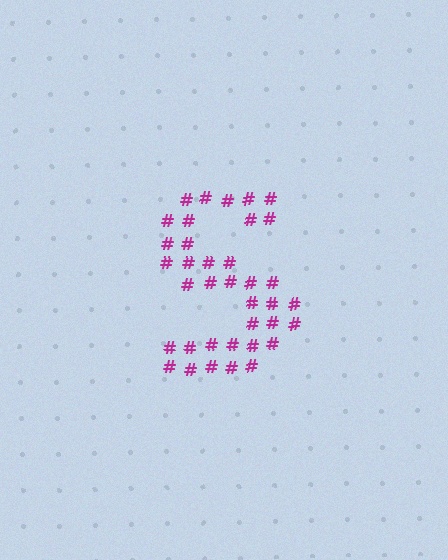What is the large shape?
The large shape is the letter S.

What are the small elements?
The small elements are hash symbols.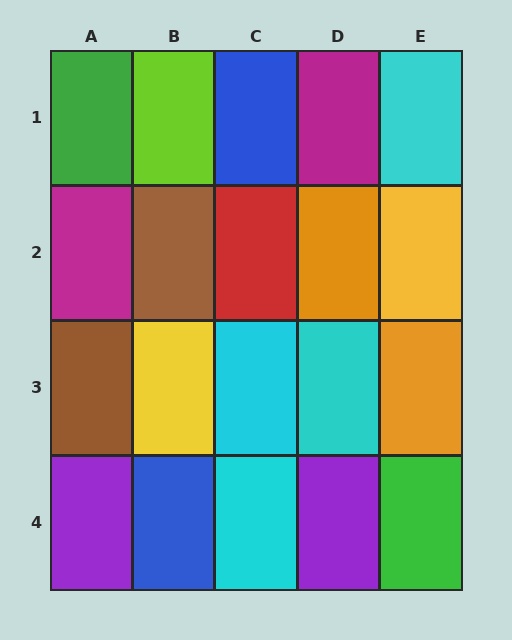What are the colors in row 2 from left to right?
Magenta, brown, red, orange, yellow.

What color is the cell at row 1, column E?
Cyan.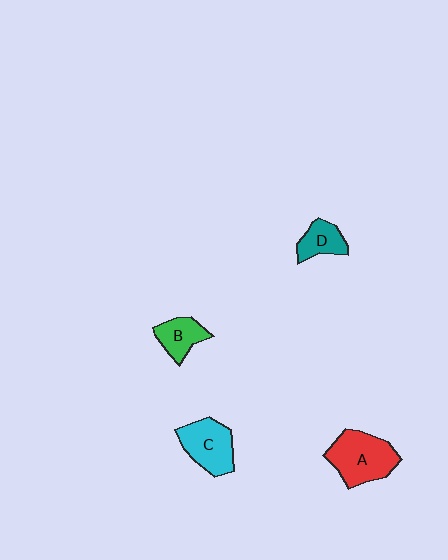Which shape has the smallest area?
Shape D (teal).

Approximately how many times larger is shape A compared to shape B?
Approximately 1.8 times.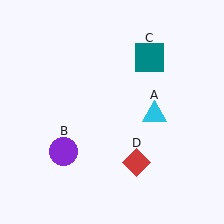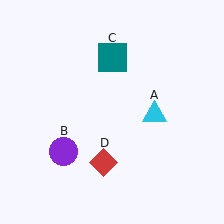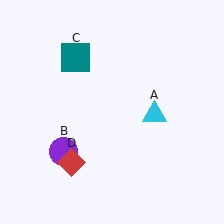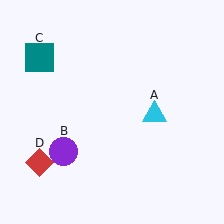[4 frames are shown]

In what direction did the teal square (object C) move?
The teal square (object C) moved left.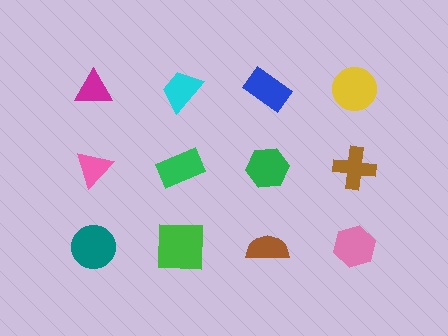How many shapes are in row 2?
4 shapes.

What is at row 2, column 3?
A green hexagon.